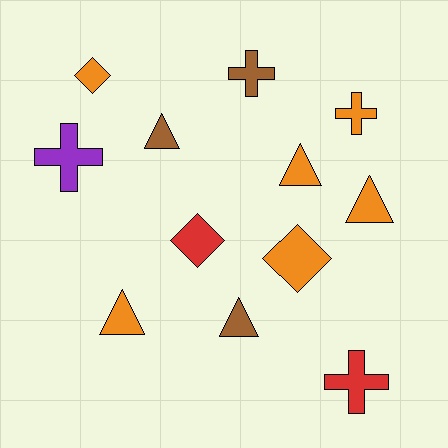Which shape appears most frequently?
Triangle, with 5 objects.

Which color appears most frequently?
Orange, with 6 objects.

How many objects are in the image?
There are 12 objects.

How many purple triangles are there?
There are no purple triangles.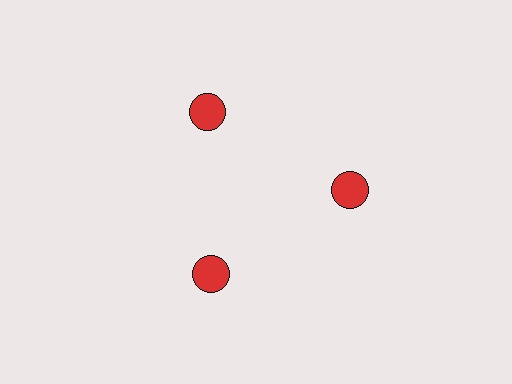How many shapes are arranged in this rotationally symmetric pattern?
There are 3 shapes, arranged in 3 groups of 1.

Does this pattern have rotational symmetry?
Yes, this pattern has 3-fold rotational symmetry. It looks the same after rotating 120 degrees around the center.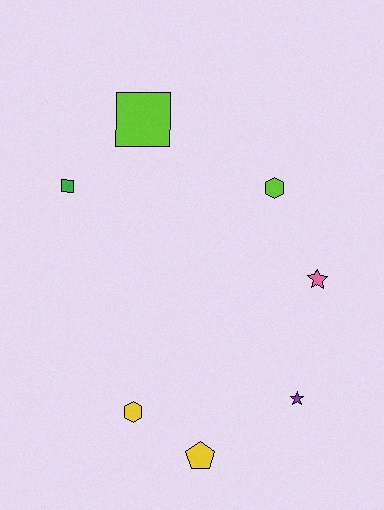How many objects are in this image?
There are 7 objects.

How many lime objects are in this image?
There are 2 lime objects.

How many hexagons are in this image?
There are 2 hexagons.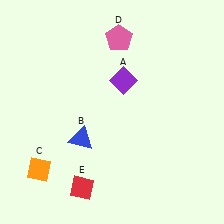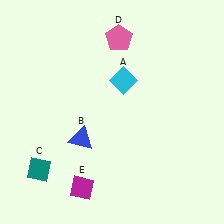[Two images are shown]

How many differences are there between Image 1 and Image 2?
There are 3 differences between the two images.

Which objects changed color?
A changed from purple to cyan. C changed from orange to teal. E changed from red to magenta.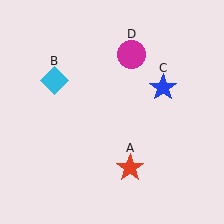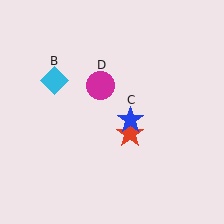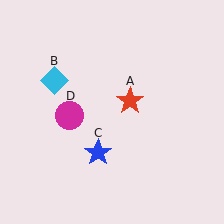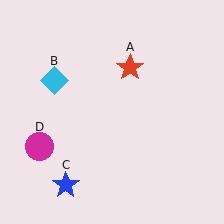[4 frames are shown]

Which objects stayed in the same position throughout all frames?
Cyan diamond (object B) remained stationary.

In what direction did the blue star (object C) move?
The blue star (object C) moved down and to the left.